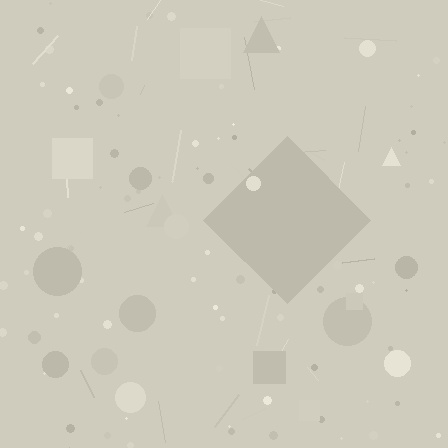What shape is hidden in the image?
A diamond is hidden in the image.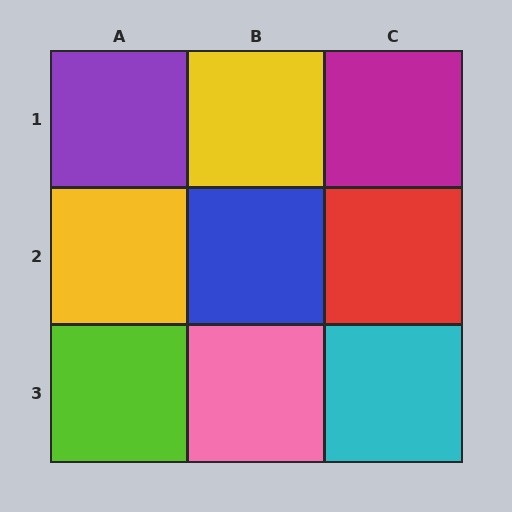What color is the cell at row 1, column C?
Magenta.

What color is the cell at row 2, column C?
Red.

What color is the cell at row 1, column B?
Yellow.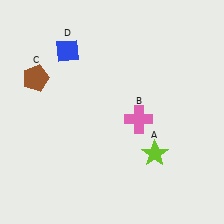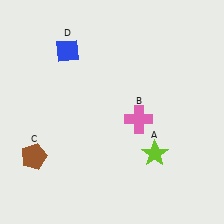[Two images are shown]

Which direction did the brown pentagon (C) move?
The brown pentagon (C) moved down.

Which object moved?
The brown pentagon (C) moved down.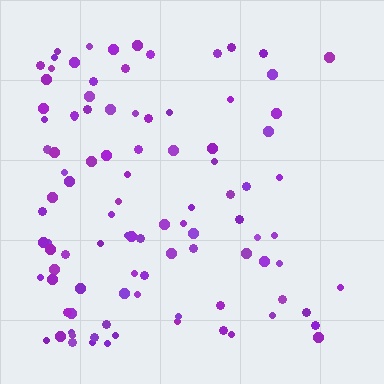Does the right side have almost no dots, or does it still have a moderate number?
Still a moderate number, just noticeably fewer than the left.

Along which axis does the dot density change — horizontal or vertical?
Horizontal.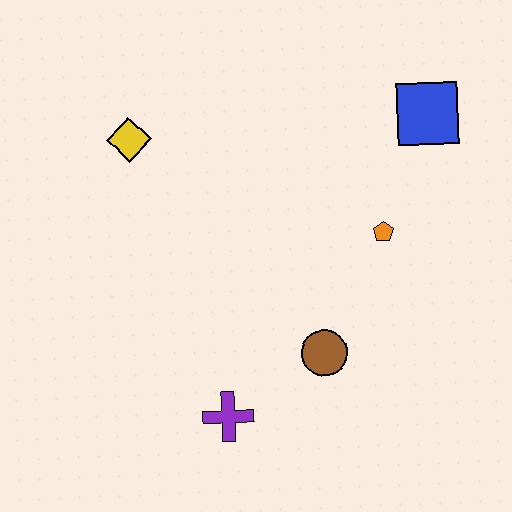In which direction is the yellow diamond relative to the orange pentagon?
The yellow diamond is to the left of the orange pentagon.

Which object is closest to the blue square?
The orange pentagon is closest to the blue square.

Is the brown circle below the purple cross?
No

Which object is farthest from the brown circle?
The yellow diamond is farthest from the brown circle.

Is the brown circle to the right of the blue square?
No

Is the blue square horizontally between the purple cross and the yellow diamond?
No